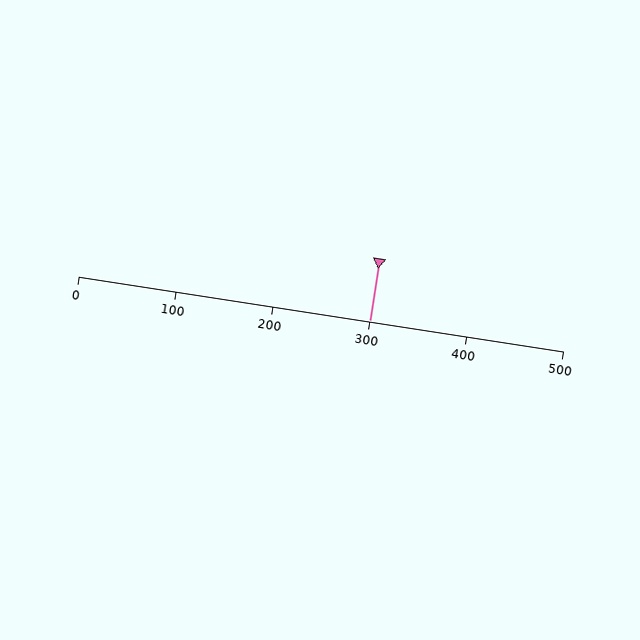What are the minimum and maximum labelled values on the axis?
The axis runs from 0 to 500.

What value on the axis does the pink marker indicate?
The marker indicates approximately 300.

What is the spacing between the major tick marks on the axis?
The major ticks are spaced 100 apart.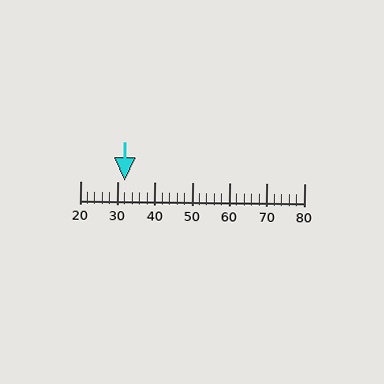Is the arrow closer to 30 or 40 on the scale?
The arrow is closer to 30.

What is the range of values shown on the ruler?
The ruler shows values from 20 to 80.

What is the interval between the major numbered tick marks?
The major tick marks are spaced 10 units apart.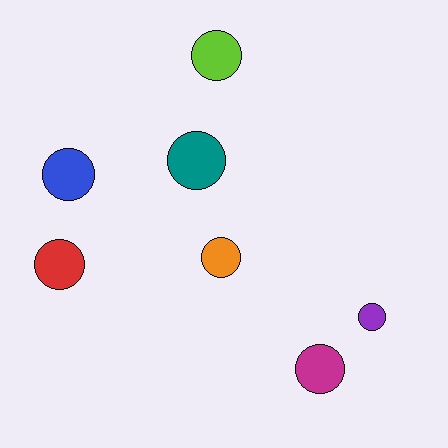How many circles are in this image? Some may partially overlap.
There are 7 circles.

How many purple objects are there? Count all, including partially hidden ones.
There is 1 purple object.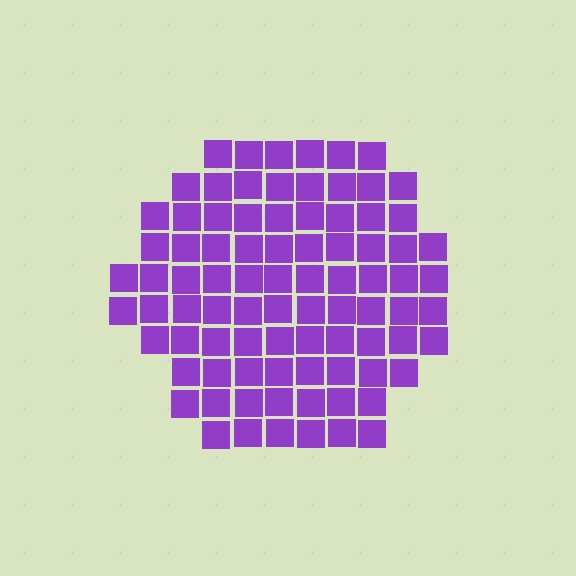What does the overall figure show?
The overall figure shows a hexagon.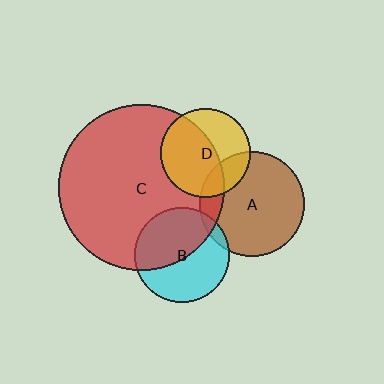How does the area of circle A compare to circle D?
Approximately 1.4 times.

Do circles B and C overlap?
Yes.